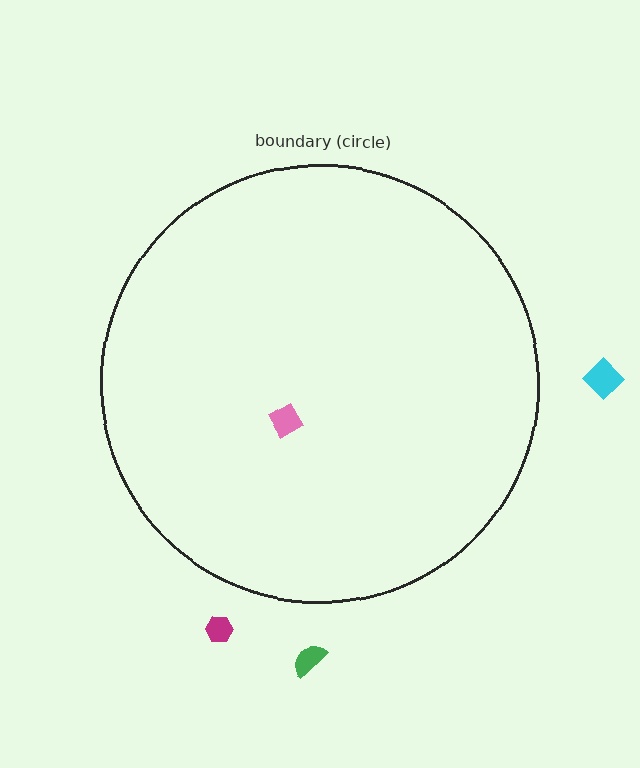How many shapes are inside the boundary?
1 inside, 3 outside.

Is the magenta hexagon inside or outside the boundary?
Outside.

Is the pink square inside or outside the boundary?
Inside.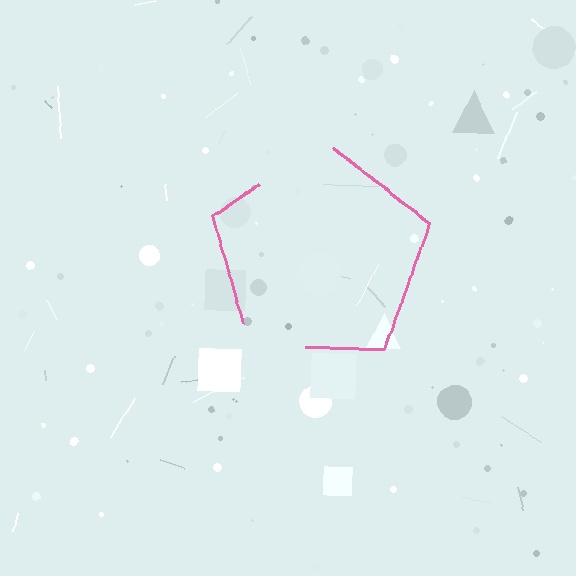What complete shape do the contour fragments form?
The contour fragments form a pentagon.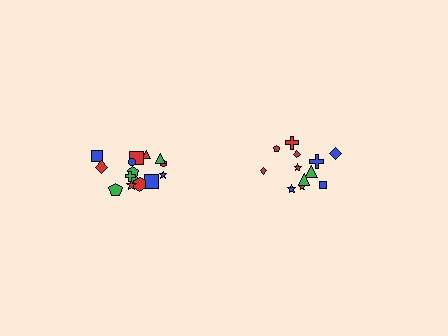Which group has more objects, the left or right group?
The left group.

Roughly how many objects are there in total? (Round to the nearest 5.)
Roughly 25 objects in total.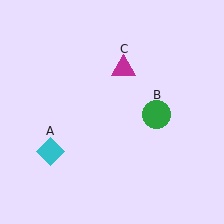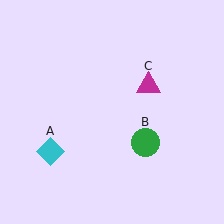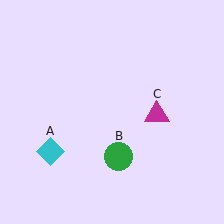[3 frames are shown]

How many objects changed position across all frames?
2 objects changed position: green circle (object B), magenta triangle (object C).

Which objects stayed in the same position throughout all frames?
Cyan diamond (object A) remained stationary.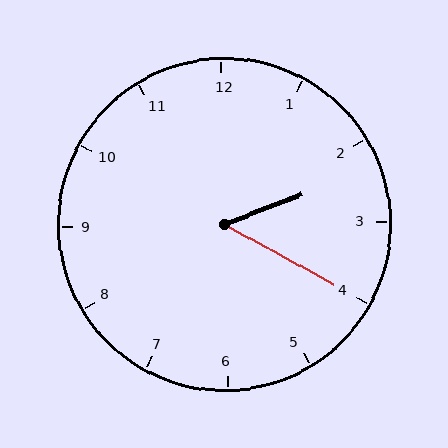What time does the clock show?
2:20.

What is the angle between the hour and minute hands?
Approximately 50 degrees.